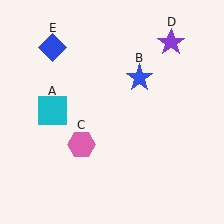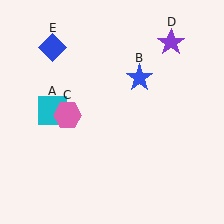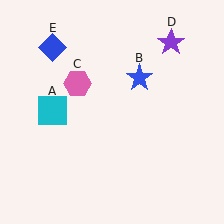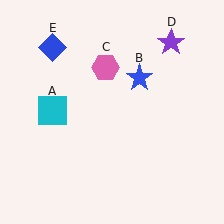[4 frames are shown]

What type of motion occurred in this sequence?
The pink hexagon (object C) rotated clockwise around the center of the scene.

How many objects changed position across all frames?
1 object changed position: pink hexagon (object C).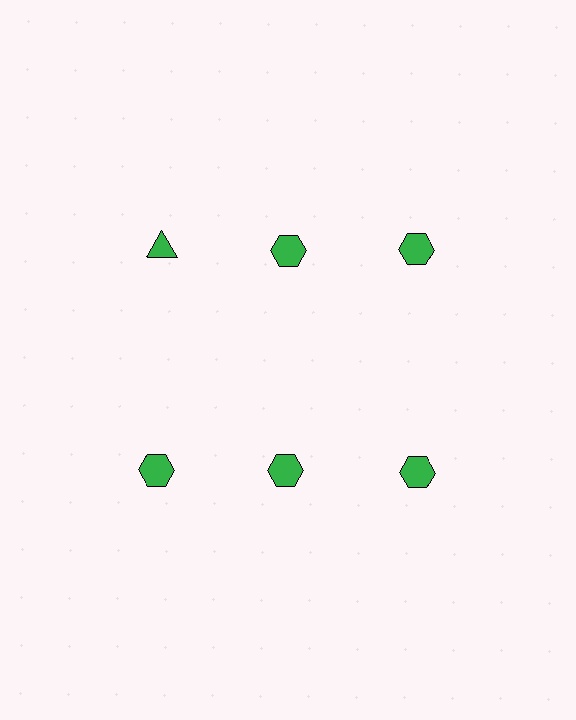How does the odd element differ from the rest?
It has a different shape: triangle instead of hexagon.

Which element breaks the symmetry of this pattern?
The green triangle in the top row, leftmost column breaks the symmetry. All other shapes are green hexagons.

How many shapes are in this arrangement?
There are 6 shapes arranged in a grid pattern.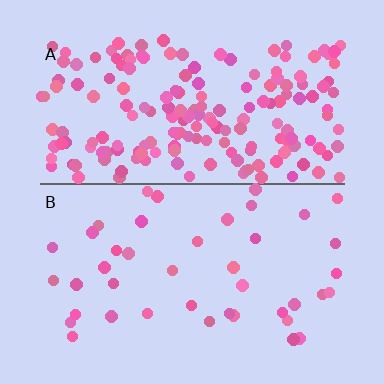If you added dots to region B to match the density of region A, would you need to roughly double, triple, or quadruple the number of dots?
Approximately quadruple.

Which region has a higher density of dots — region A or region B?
A (the top).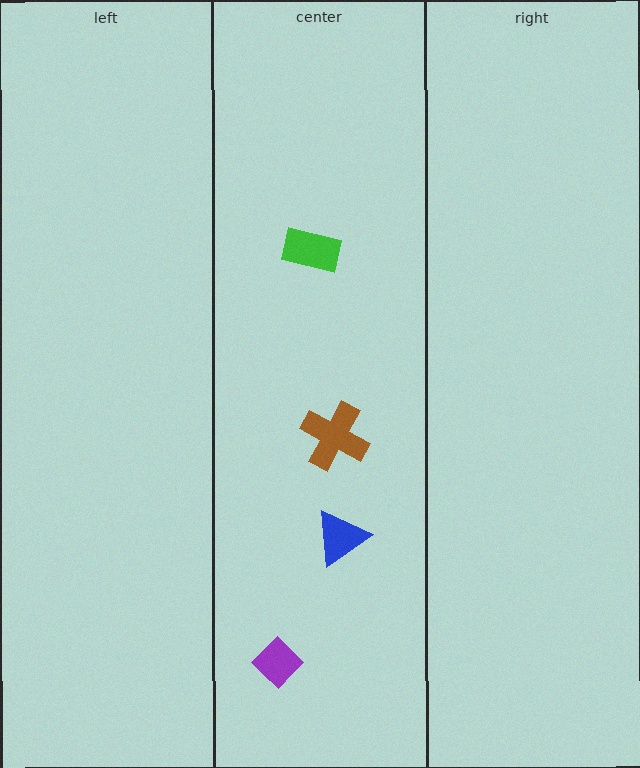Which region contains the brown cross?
The center region.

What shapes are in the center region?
The brown cross, the green rectangle, the blue triangle, the purple diamond.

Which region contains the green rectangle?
The center region.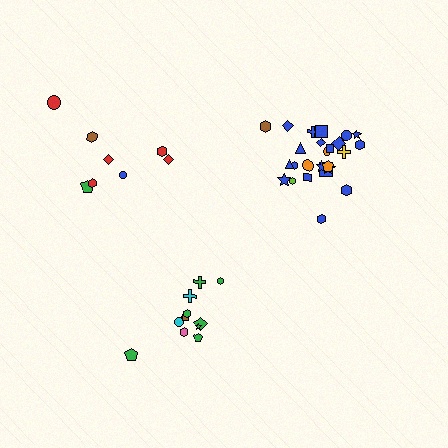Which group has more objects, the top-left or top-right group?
The top-right group.